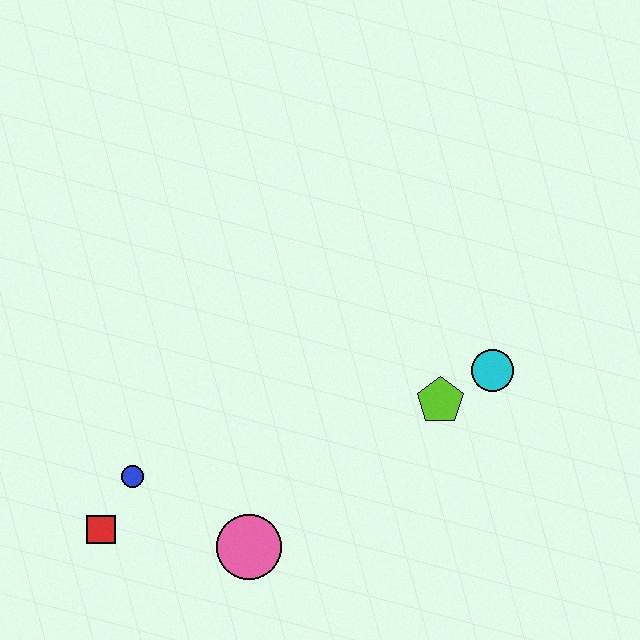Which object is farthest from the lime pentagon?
The red square is farthest from the lime pentagon.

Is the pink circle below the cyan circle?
Yes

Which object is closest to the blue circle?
The red square is closest to the blue circle.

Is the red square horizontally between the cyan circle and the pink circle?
No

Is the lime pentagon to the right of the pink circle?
Yes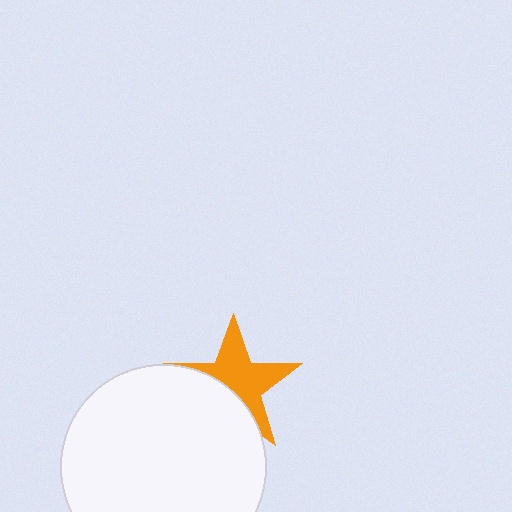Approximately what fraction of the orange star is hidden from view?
Roughly 41% of the orange star is hidden behind the white circle.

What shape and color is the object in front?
The object in front is a white circle.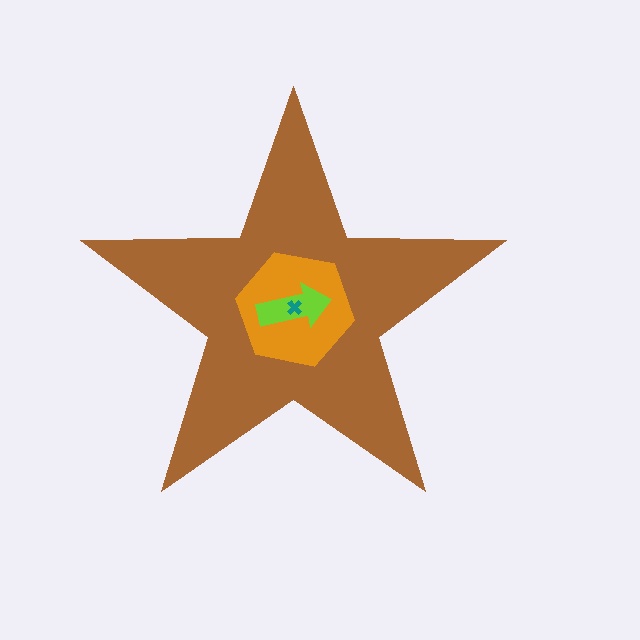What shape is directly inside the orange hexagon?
The lime arrow.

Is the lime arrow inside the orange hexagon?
Yes.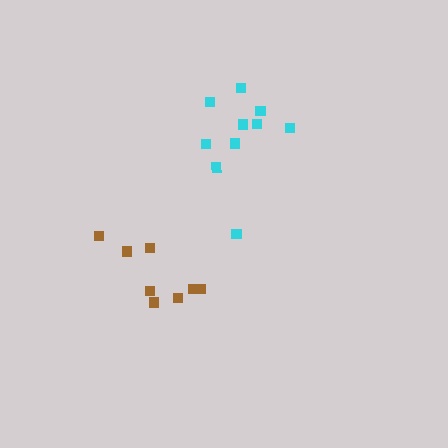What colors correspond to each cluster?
The clusters are colored: cyan, brown.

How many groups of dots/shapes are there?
There are 2 groups.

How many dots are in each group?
Group 1: 10 dots, Group 2: 8 dots (18 total).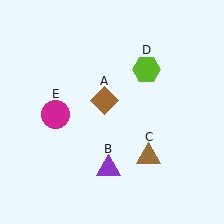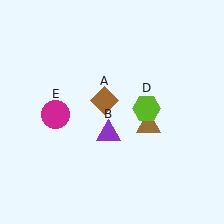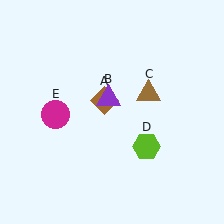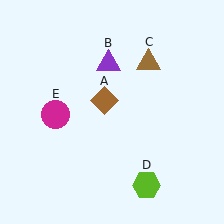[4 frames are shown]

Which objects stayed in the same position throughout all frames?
Brown diamond (object A) and magenta circle (object E) remained stationary.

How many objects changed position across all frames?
3 objects changed position: purple triangle (object B), brown triangle (object C), lime hexagon (object D).